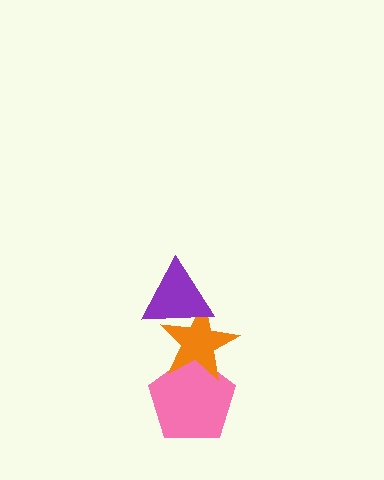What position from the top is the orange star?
The orange star is 2nd from the top.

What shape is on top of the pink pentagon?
The orange star is on top of the pink pentagon.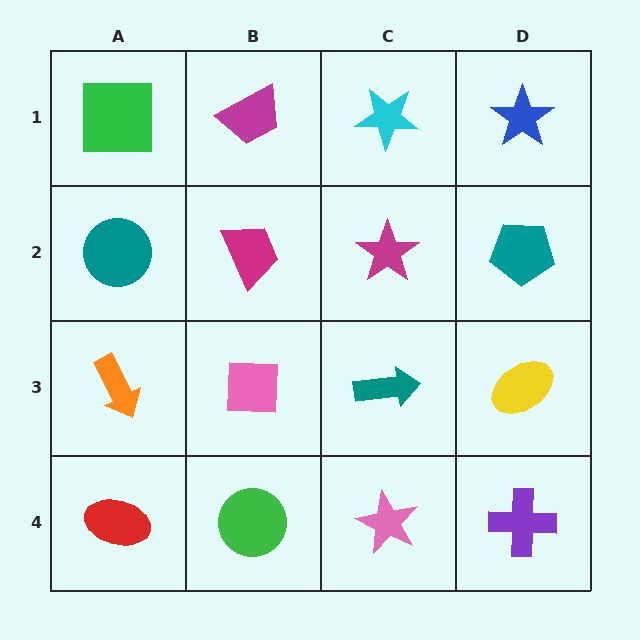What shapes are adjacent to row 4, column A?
An orange arrow (row 3, column A), a green circle (row 4, column B).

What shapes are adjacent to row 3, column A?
A teal circle (row 2, column A), a red ellipse (row 4, column A), a pink square (row 3, column B).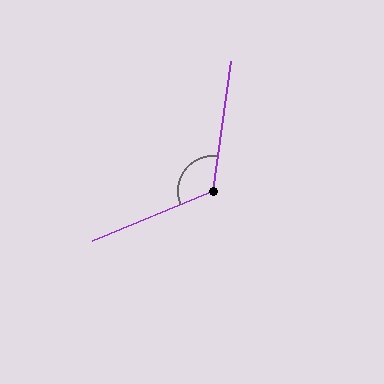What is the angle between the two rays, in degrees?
Approximately 121 degrees.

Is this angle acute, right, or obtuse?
It is obtuse.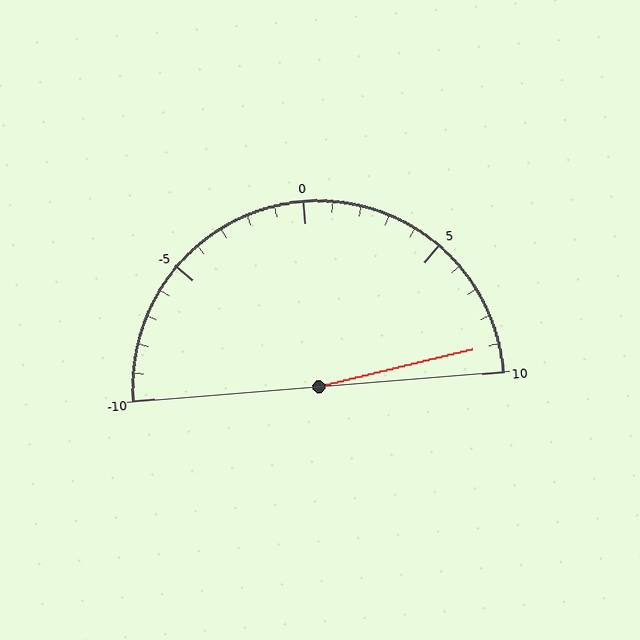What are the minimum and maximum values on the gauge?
The gauge ranges from -10 to 10.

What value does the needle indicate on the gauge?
The needle indicates approximately 9.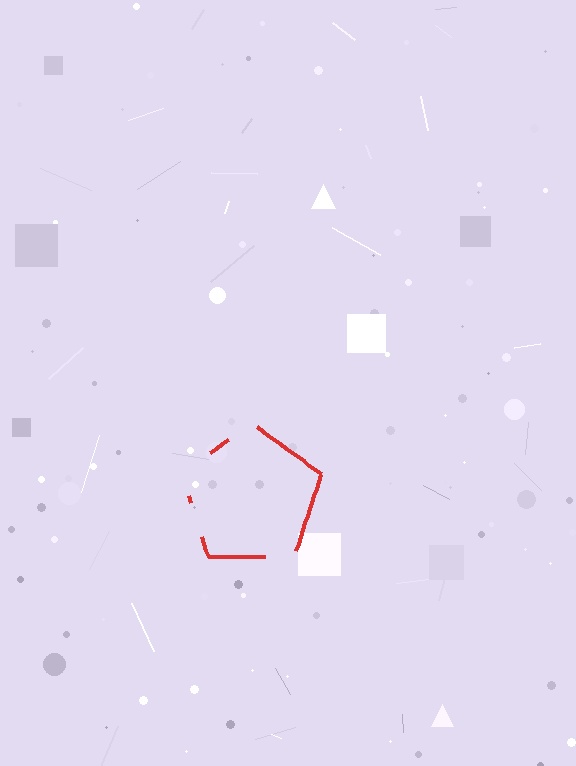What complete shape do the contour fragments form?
The contour fragments form a pentagon.